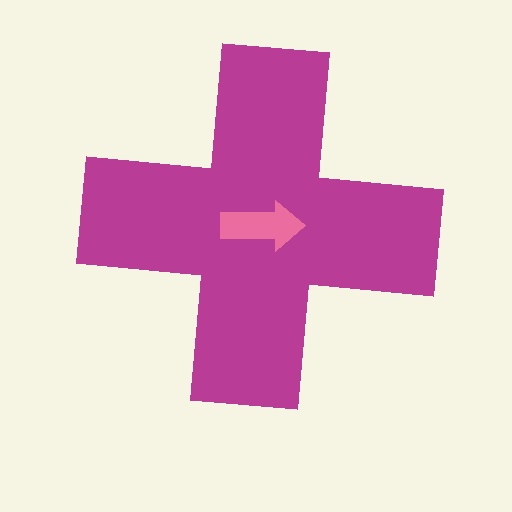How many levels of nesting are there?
2.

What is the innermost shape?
The pink arrow.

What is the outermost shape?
The magenta cross.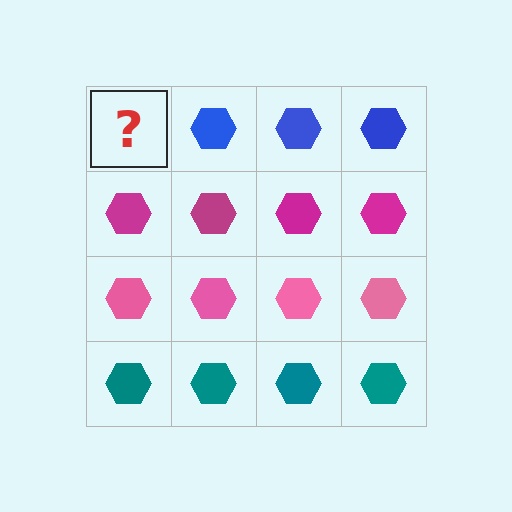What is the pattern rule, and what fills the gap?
The rule is that each row has a consistent color. The gap should be filled with a blue hexagon.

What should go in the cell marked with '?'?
The missing cell should contain a blue hexagon.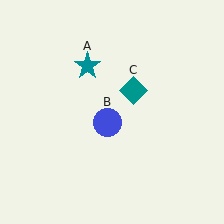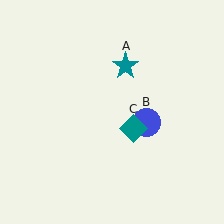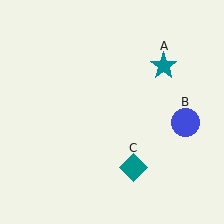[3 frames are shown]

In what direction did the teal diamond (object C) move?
The teal diamond (object C) moved down.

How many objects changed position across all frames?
3 objects changed position: teal star (object A), blue circle (object B), teal diamond (object C).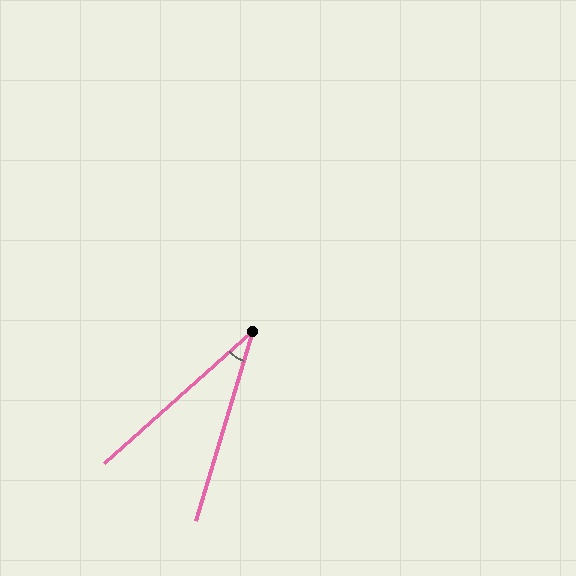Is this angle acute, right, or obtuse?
It is acute.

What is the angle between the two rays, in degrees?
Approximately 32 degrees.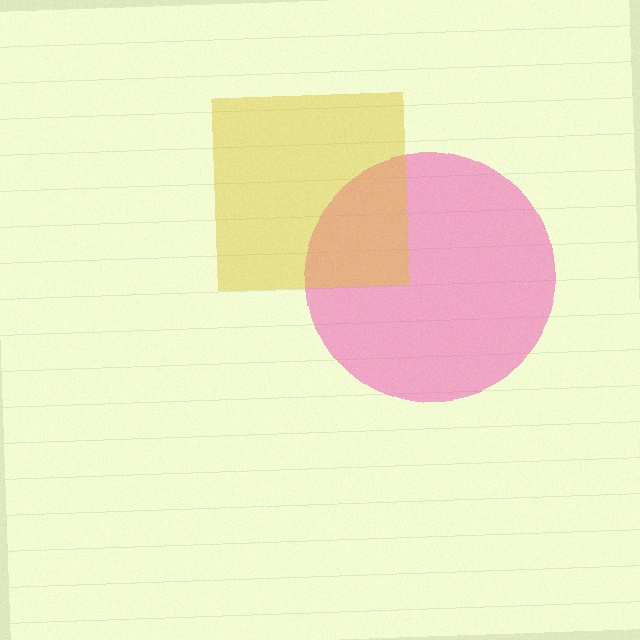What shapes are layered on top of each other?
The layered shapes are: a pink circle, a yellow square.